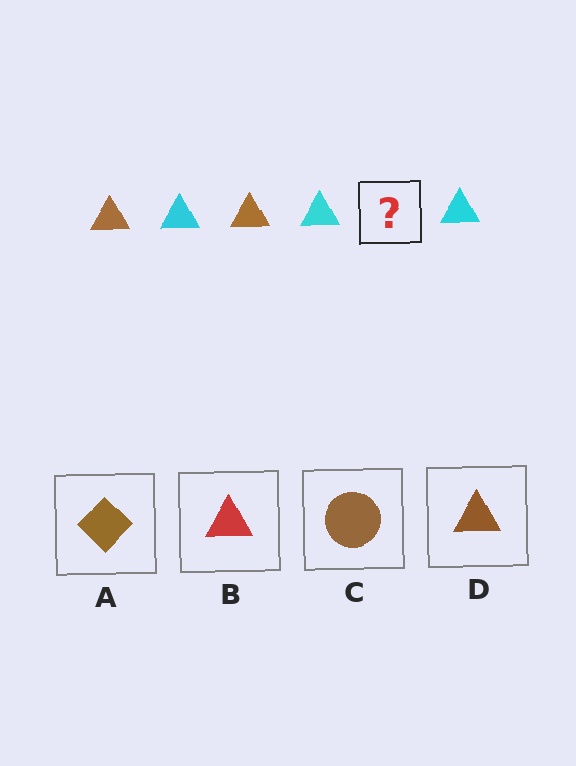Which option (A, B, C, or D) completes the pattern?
D.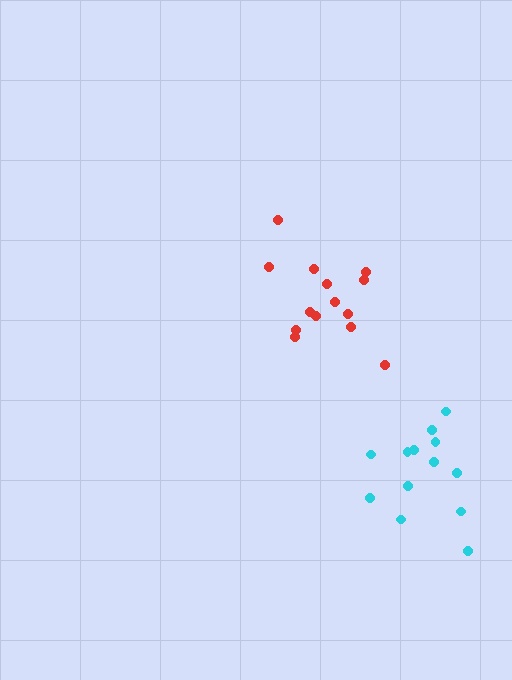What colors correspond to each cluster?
The clusters are colored: cyan, red.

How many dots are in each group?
Group 1: 13 dots, Group 2: 14 dots (27 total).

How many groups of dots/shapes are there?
There are 2 groups.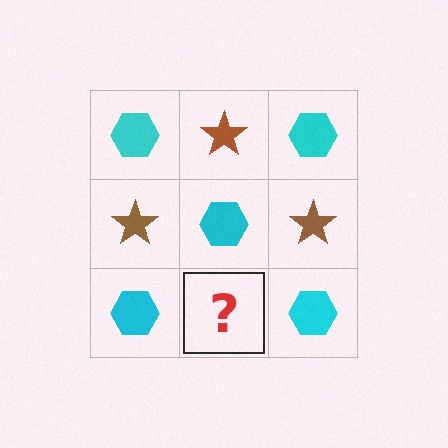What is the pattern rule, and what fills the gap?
The rule is that it alternates cyan hexagon and brown star in a checkerboard pattern. The gap should be filled with a brown star.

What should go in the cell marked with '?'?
The missing cell should contain a brown star.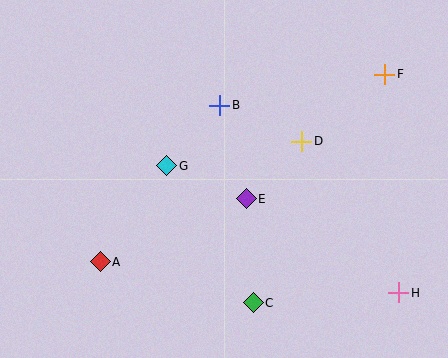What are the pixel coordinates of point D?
Point D is at (302, 141).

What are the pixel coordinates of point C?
Point C is at (253, 303).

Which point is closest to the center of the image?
Point E at (246, 199) is closest to the center.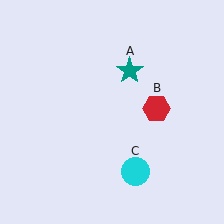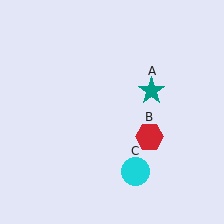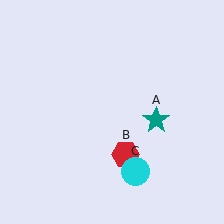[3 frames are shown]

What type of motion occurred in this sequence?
The teal star (object A), red hexagon (object B) rotated clockwise around the center of the scene.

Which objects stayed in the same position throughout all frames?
Cyan circle (object C) remained stationary.